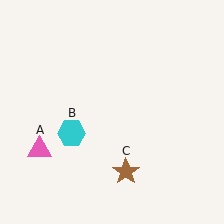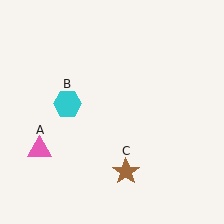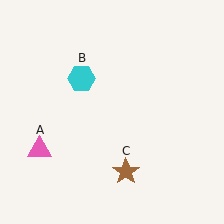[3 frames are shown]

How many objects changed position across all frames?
1 object changed position: cyan hexagon (object B).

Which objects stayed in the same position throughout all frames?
Pink triangle (object A) and brown star (object C) remained stationary.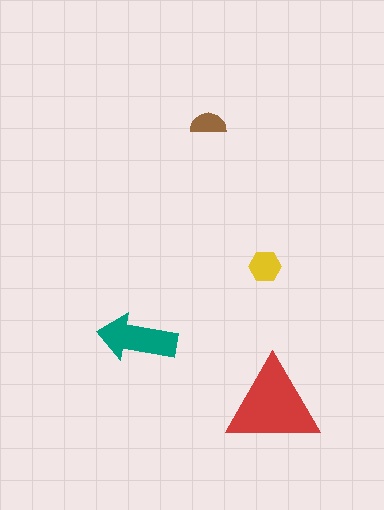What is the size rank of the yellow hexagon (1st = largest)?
3rd.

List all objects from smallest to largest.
The brown semicircle, the yellow hexagon, the teal arrow, the red triangle.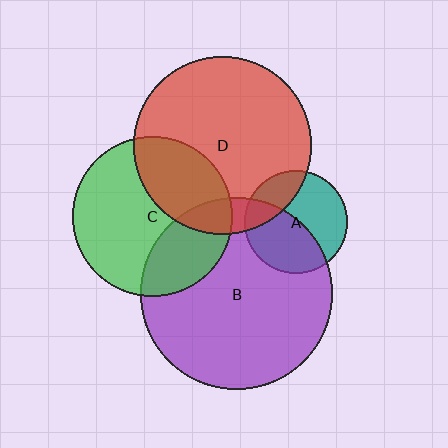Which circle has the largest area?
Circle B (purple).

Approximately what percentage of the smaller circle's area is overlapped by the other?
Approximately 10%.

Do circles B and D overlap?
Yes.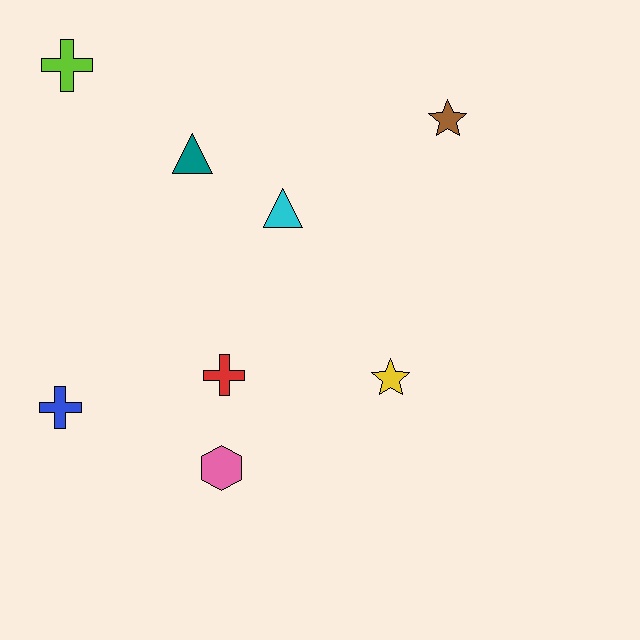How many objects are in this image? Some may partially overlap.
There are 8 objects.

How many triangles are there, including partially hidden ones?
There are 2 triangles.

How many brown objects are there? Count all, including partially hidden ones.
There is 1 brown object.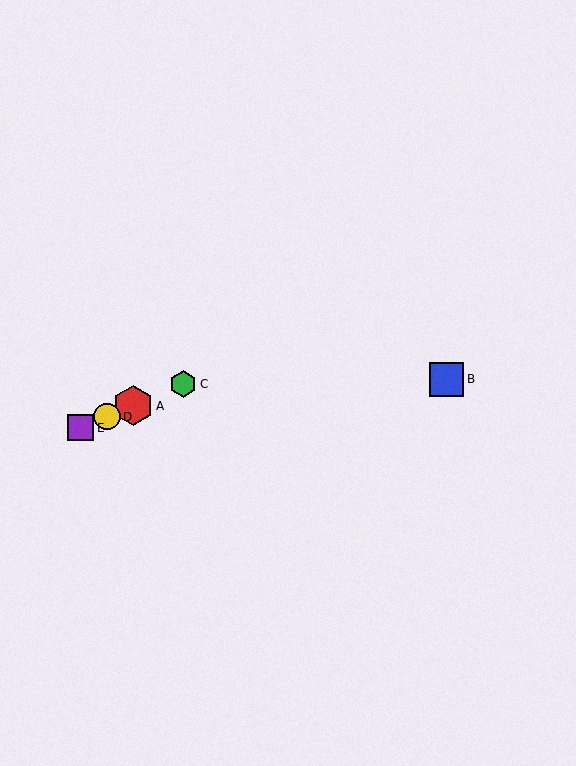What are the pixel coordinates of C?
Object C is at (183, 384).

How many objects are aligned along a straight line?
4 objects (A, C, D, E) are aligned along a straight line.